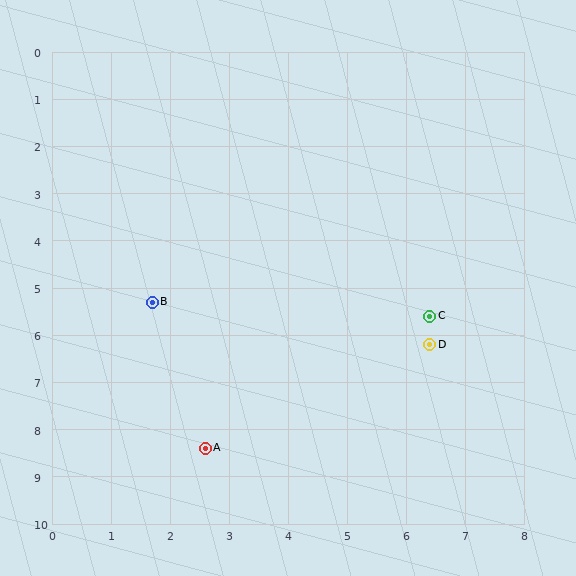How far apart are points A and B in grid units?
Points A and B are about 3.2 grid units apart.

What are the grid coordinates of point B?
Point B is at approximately (1.7, 5.3).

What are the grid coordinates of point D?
Point D is at approximately (6.4, 6.2).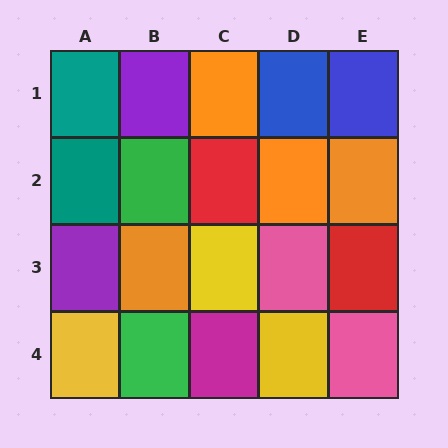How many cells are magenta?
1 cell is magenta.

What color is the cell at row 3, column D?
Pink.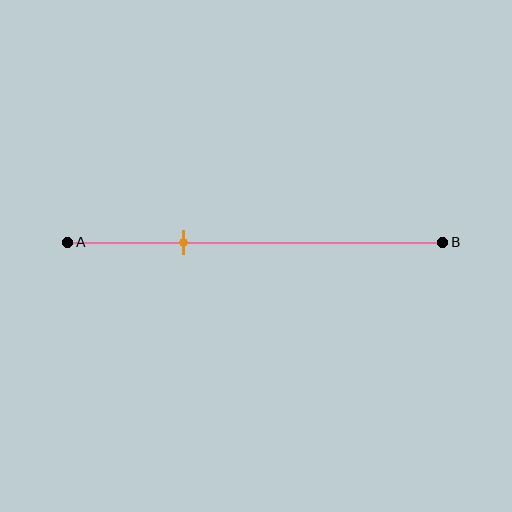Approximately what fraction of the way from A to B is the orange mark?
The orange mark is approximately 30% of the way from A to B.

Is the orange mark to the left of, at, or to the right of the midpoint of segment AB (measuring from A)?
The orange mark is to the left of the midpoint of segment AB.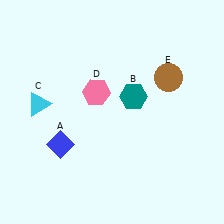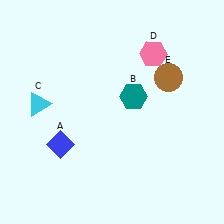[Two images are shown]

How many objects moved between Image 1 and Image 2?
1 object moved between the two images.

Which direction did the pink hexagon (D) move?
The pink hexagon (D) moved right.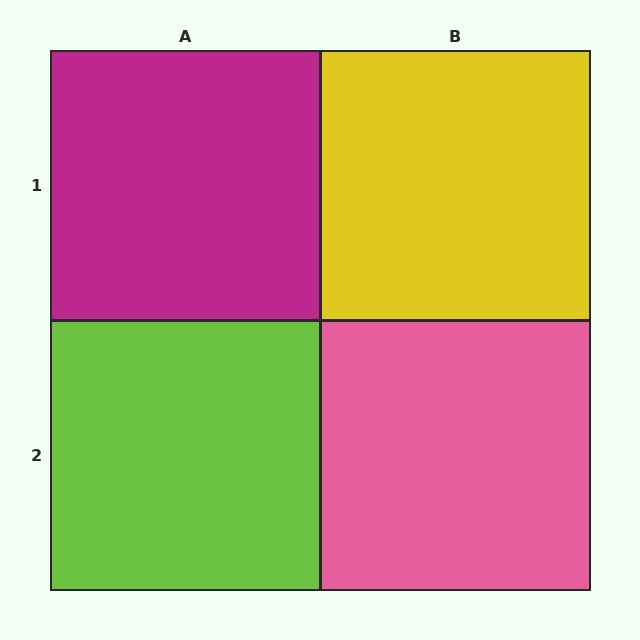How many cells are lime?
1 cell is lime.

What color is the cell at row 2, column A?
Lime.